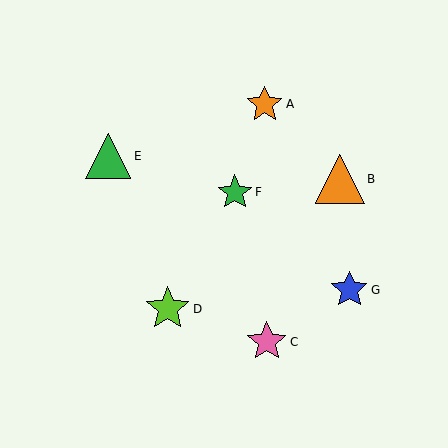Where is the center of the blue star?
The center of the blue star is at (349, 290).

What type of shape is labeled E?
Shape E is a green triangle.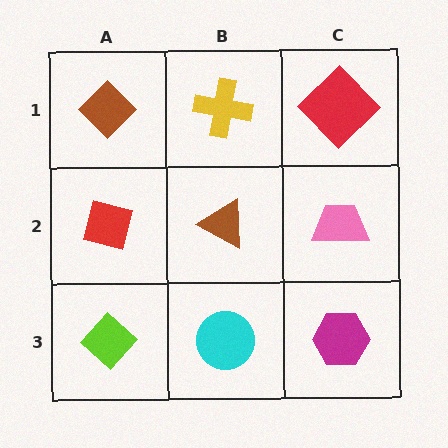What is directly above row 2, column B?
A yellow cross.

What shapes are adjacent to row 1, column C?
A pink trapezoid (row 2, column C), a yellow cross (row 1, column B).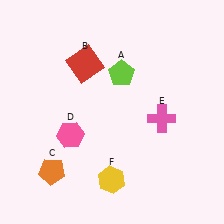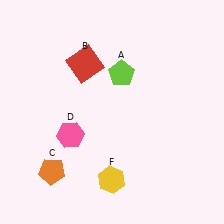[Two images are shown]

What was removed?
The pink cross (E) was removed in Image 2.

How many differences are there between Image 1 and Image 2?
There is 1 difference between the two images.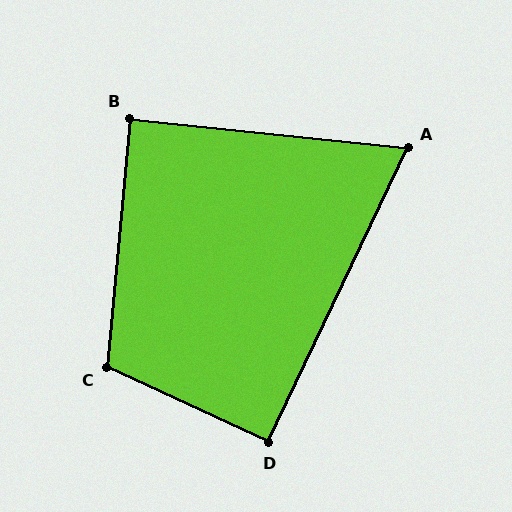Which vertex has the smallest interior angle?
A, at approximately 71 degrees.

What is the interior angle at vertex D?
Approximately 91 degrees (approximately right).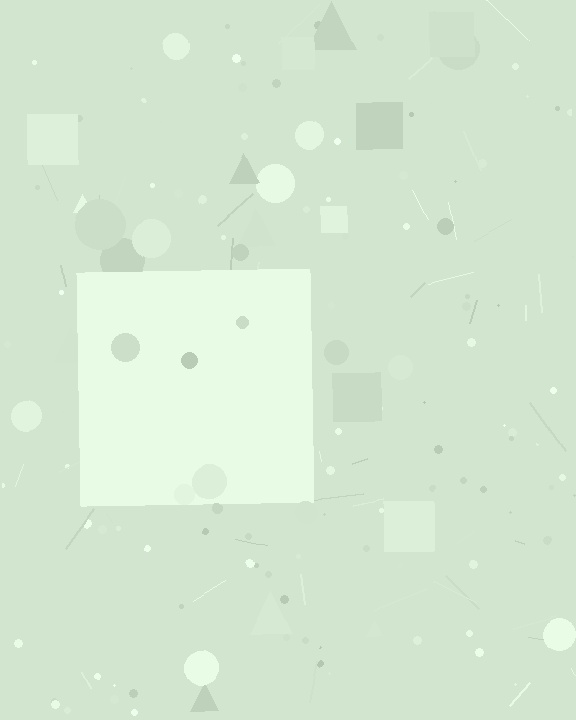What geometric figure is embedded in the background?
A square is embedded in the background.